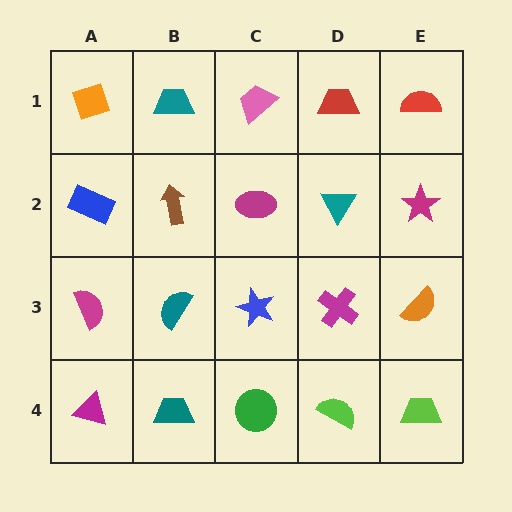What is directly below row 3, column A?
A magenta triangle.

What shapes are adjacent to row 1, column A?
A blue rectangle (row 2, column A), a teal trapezoid (row 1, column B).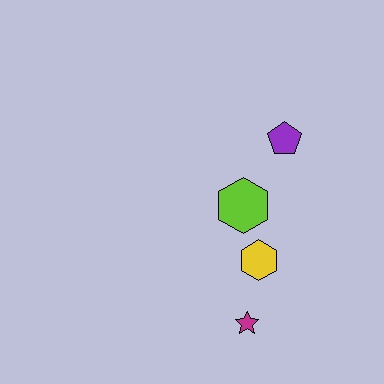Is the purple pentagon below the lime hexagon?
No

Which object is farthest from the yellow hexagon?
The purple pentagon is farthest from the yellow hexagon.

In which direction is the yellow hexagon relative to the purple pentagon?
The yellow hexagon is below the purple pentagon.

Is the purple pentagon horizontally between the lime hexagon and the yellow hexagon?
No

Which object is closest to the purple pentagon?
The lime hexagon is closest to the purple pentagon.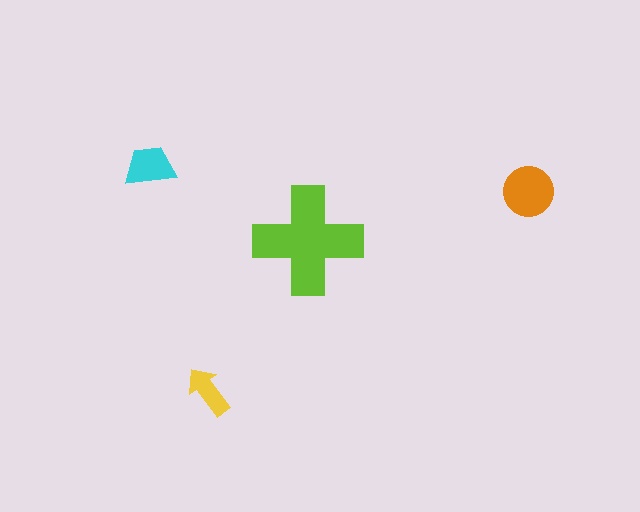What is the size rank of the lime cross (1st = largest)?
1st.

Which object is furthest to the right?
The orange circle is rightmost.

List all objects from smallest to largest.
The yellow arrow, the cyan trapezoid, the orange circle, the lime cross.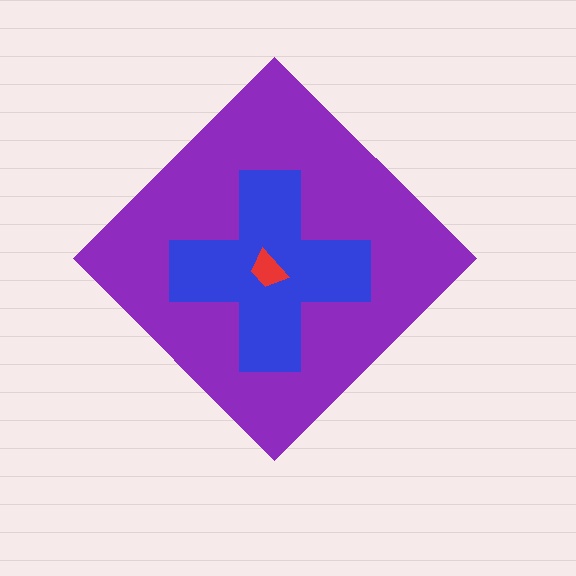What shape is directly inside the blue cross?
The red trapezoid.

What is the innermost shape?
The red trapezoid.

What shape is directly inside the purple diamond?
The blue cross.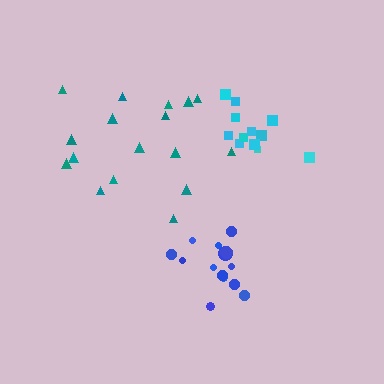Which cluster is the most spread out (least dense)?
Teal.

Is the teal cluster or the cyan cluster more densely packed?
Cyan.